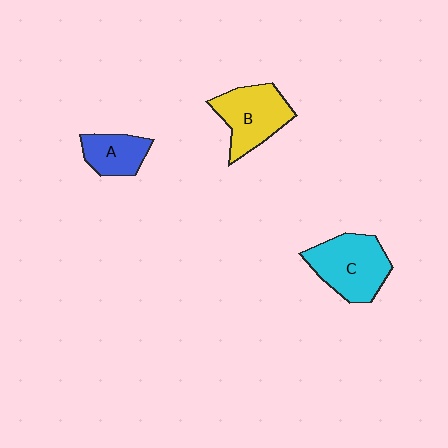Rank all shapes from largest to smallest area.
From largest to smallest: C (cyan), B (yellow), A (blue).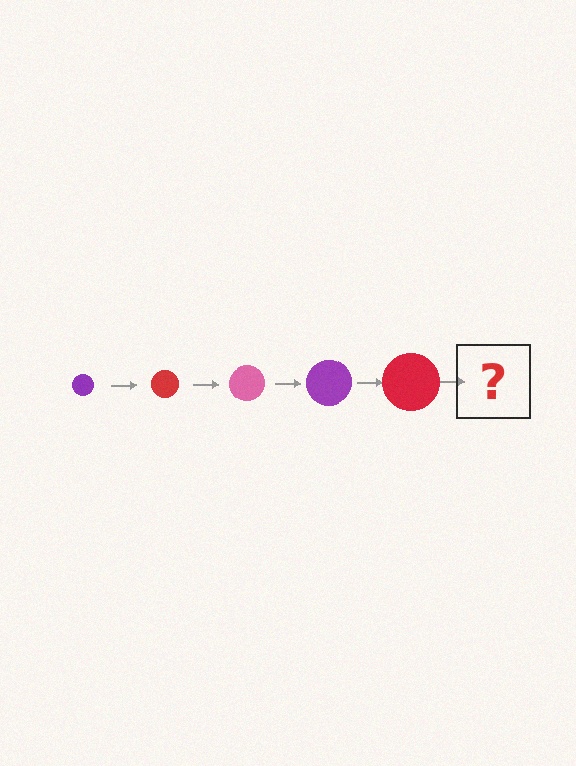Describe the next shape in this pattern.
It should be a pink circle, larger than the previous one.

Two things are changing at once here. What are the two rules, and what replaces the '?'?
The two rules are that the circle grows larger each step and the color cycles through purple, red, and pink. The '?' should be a pink circle, larger than the previous one.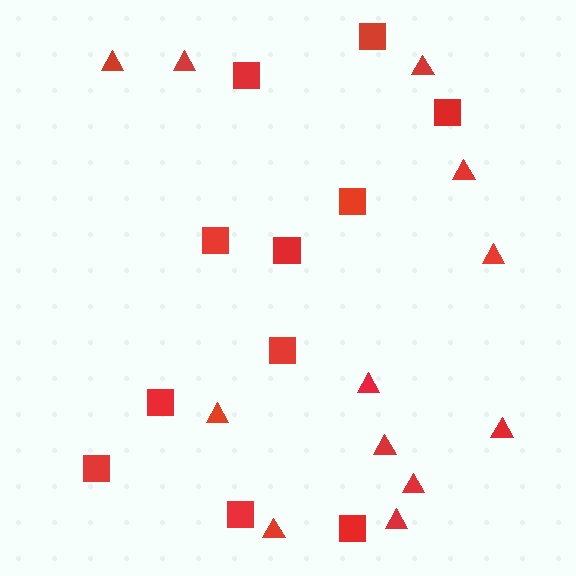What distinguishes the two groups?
There are 2 groups: one group of triangles (12) and one group of squares (11).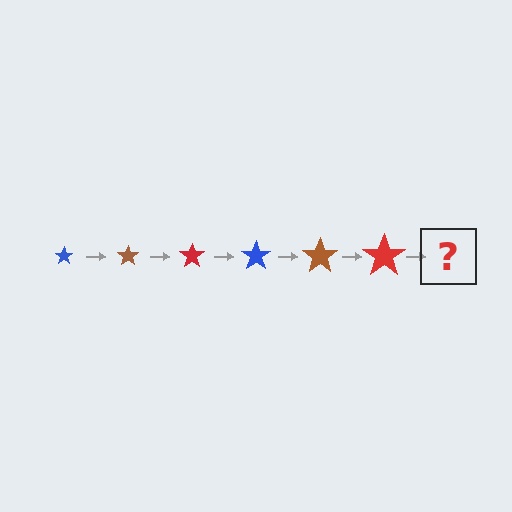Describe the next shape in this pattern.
It should be a blue star, larger than the previous one.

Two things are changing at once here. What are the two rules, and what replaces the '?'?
The two rules are that the star grows larger each step and the color cycles through blue, brown, and red. The '?' should be a blue star, larger than the previous one.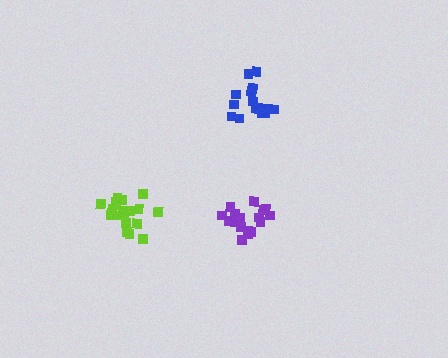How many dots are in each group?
Group 1: 19 dots, Group 2: 16 dots, Group 3: 16 dots (51 total).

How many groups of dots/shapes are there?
There are 3 groups.